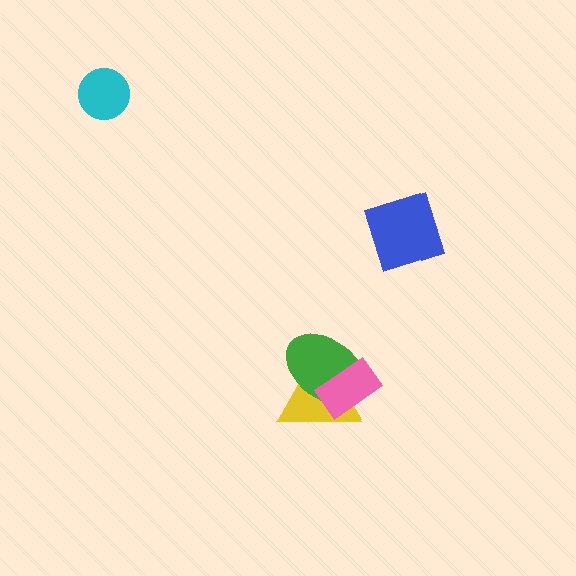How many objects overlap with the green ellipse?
2 objects overlap with the green ellipse.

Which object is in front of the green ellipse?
The pink rectangle is in front of the green ellipse.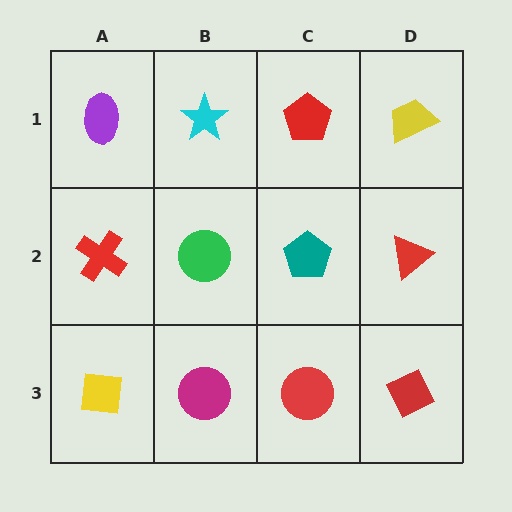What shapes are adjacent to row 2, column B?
A cyan star (row 1, column B), a magenta circle (row 3, column B), a red cross (row 2, column A), a teal pentagon (row 2, column C).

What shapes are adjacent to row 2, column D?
A yellow trapezoid (row 1, column D), a red diamond (row 3, column D), a teal pentagon (row 2, column C).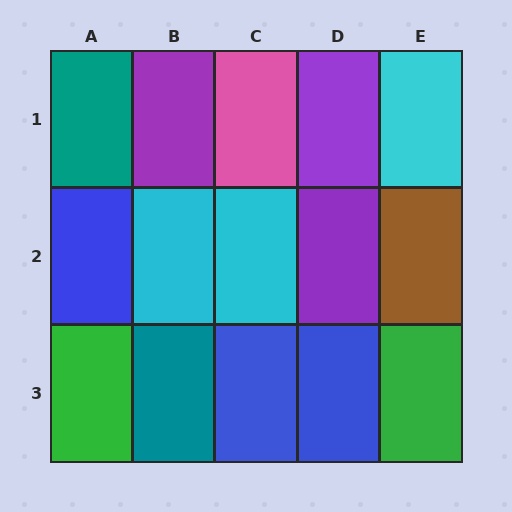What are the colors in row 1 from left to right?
Teal, purple, pink, purple, cyan.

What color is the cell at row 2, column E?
Brown.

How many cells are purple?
3 cells are purple.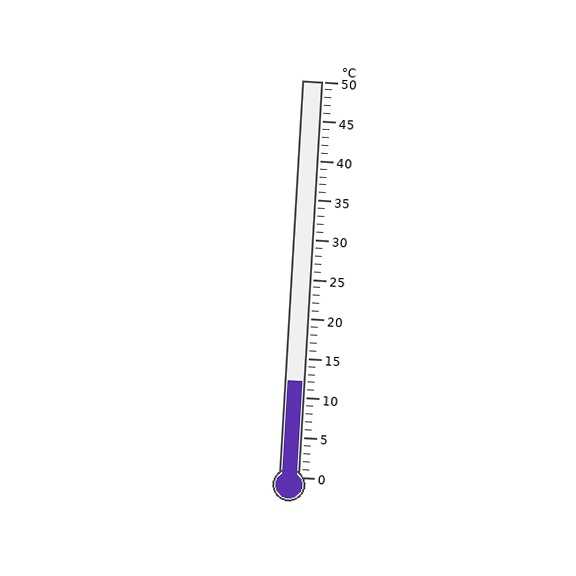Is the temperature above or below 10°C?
The temperature is above 10°C.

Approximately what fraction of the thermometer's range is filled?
The thermometer is filled to approximately 25% of its range.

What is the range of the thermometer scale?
The thermometer scale ranges from 0°C to 50°C.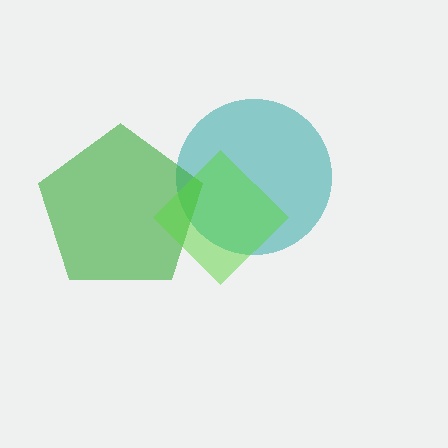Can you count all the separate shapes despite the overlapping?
Yes, there are 3 separate shapes.